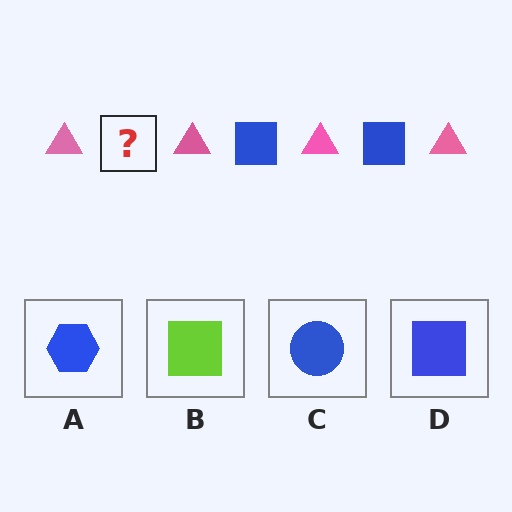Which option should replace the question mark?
Option D.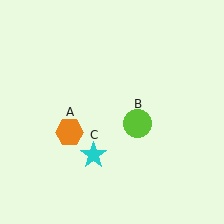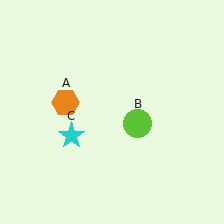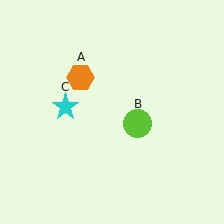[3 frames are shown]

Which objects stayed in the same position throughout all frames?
Lime circle (object B) remained stationary.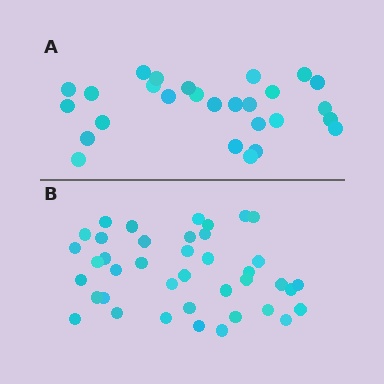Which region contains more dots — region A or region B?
Region B (the bottom region) has more dots.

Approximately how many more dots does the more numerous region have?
Region B has approximately 15 more dots than region A.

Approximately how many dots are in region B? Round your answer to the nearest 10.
About 40 dots.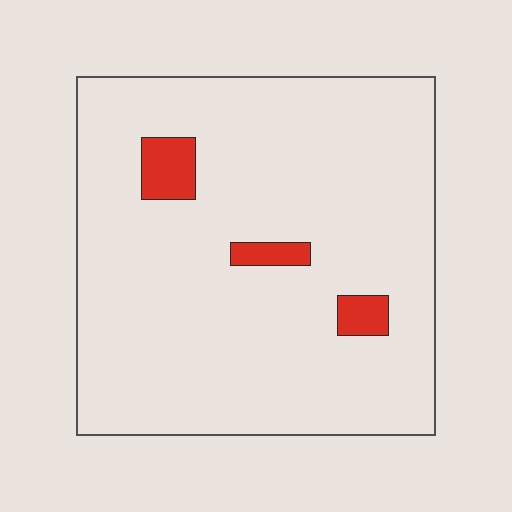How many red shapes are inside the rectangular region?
3.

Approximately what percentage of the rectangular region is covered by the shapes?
Approximately 5%.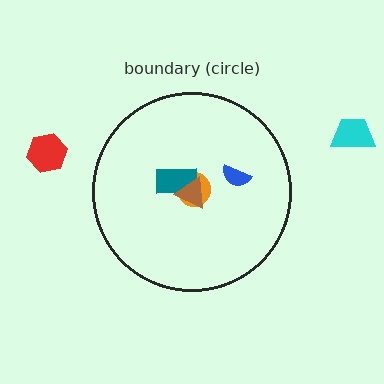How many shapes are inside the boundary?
4 inside, 2 outside.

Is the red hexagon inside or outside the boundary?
Outside.